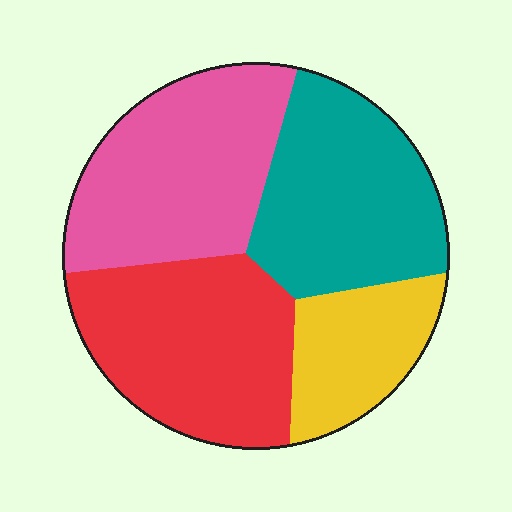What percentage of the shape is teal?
Teal takes up about one quarter (1/4) of the shape.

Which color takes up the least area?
Yellow, at roughly 15%.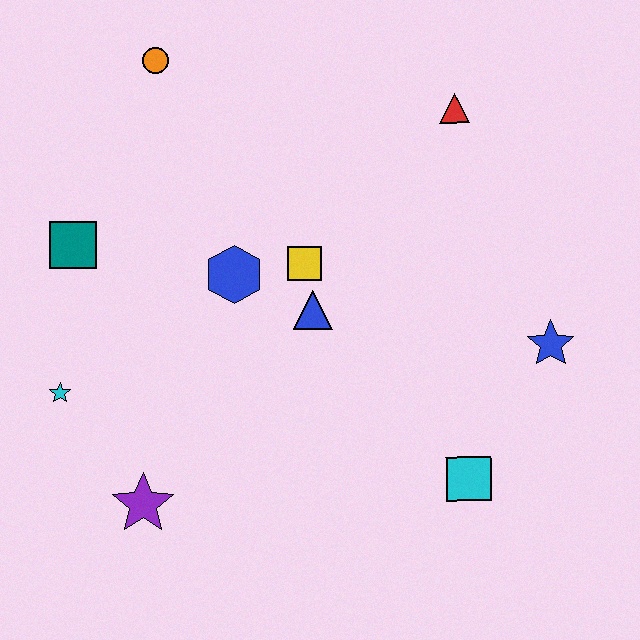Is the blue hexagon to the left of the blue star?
Yes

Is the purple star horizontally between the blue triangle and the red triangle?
No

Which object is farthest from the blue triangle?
The orange circle is farthest from the blue triangle.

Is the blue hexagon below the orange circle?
Yes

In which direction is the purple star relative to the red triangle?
The purple star is below the red triangle.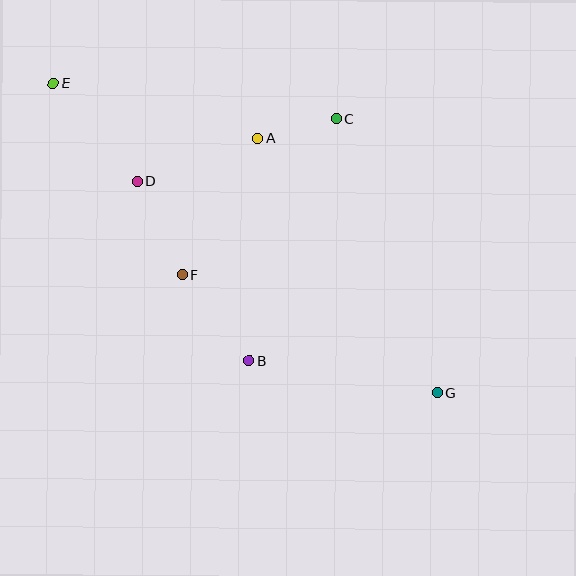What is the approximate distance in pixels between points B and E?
The distance between B and E is approximately 339 pixels.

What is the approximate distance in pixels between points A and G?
The distance between A and G is approximately 312 pixels.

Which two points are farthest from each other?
Points E and G are farthest from each other.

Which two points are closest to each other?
Points A and C are closest to each other.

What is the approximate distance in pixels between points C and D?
The distance between C and D is approximately 209 pixels.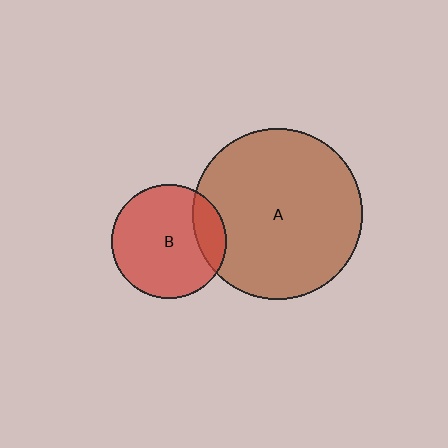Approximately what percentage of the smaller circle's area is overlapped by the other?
Approximately 20%.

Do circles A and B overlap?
Yes.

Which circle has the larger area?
Circle A (brown).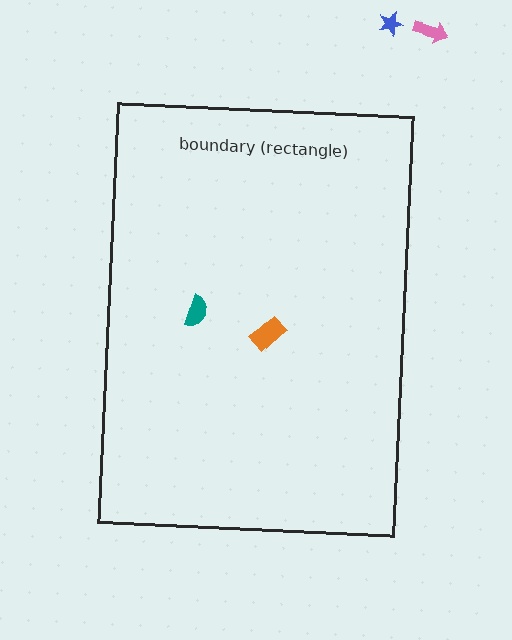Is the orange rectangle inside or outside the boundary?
Inside.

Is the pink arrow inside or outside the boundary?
Outside.